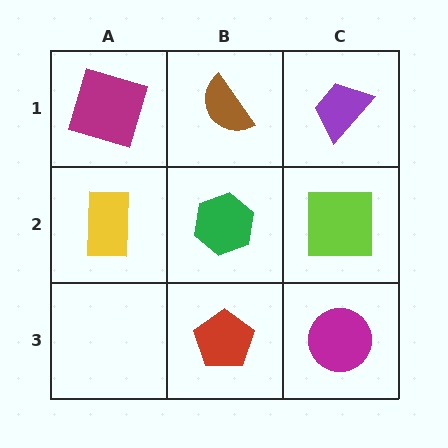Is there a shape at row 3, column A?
No, that cell is empty.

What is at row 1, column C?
A purple trapezoid.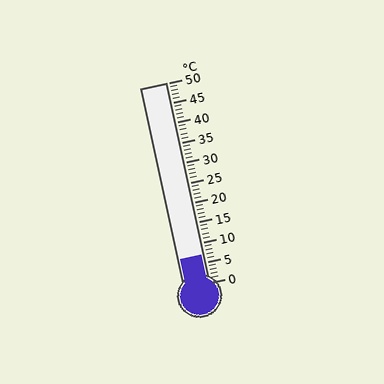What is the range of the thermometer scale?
The thermometer scale ranges from 0°C to 50°C.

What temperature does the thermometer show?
The thermometer shows approximately 7°C.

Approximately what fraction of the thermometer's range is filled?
The thermometer is filled to approximately 15% of its range.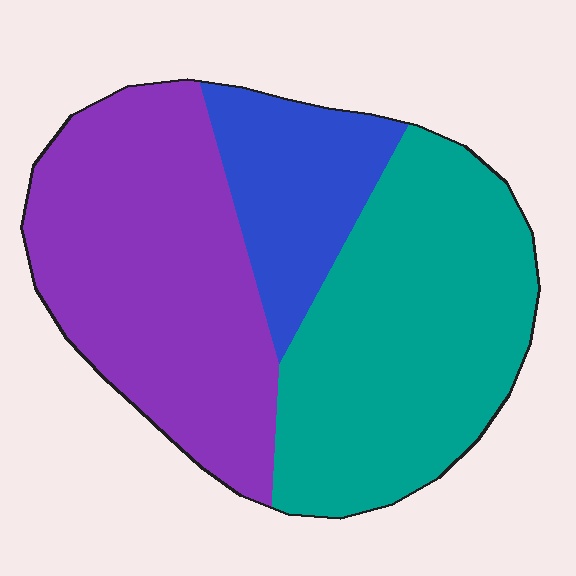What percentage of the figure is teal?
Teal covers around 40% of the figure.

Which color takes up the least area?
Blue, at roughly 15%.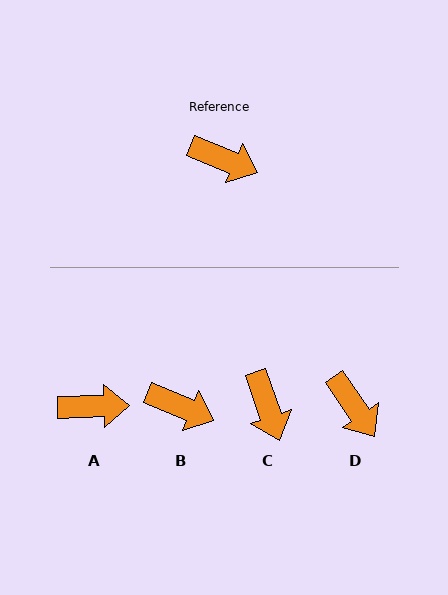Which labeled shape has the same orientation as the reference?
B.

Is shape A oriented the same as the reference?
No, it is off by about 24 degrees.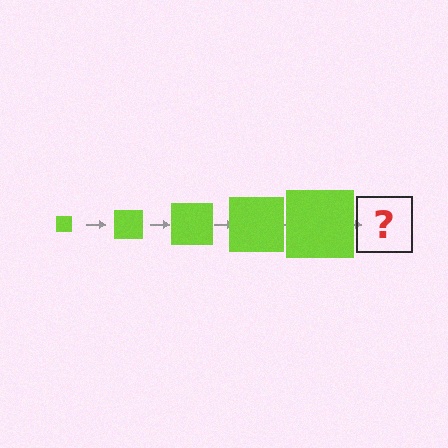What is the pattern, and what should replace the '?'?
The pattern is that the square gets progressively larger each step. The '?' should be a lime square, larger than the previous one.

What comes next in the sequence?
The next element should be a lime square, larger than the previous one.